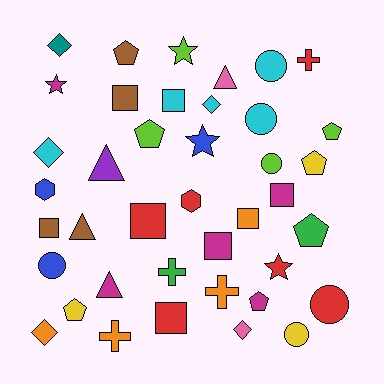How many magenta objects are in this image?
There are 5 magenta objects.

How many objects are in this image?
There are 40 objects.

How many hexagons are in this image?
There are 2 hexagons.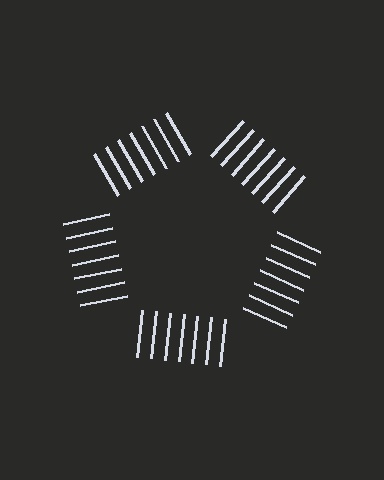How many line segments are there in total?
35 — 7 along each of the 5 edges.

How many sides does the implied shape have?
5 sides — the line-ends trace a pentagon.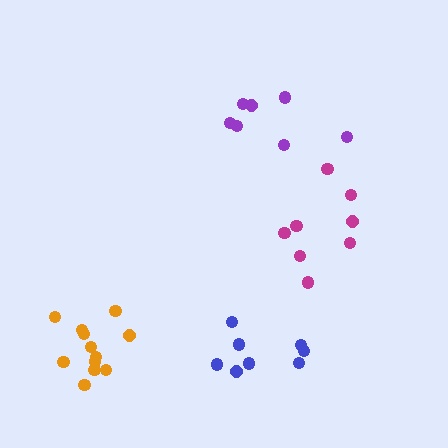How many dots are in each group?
Group 1: 7 dots, Group 2: 12 dots, Group 3: 8 dots, Group 4: 8 dots (35 total).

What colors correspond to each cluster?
The clusters are colored: purple, orange, blue, magenta.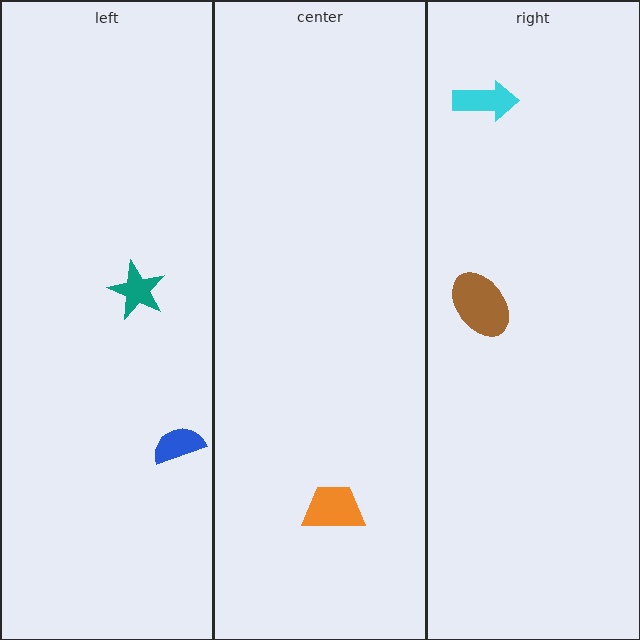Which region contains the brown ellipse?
The right region.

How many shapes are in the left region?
2.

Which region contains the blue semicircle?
The left region.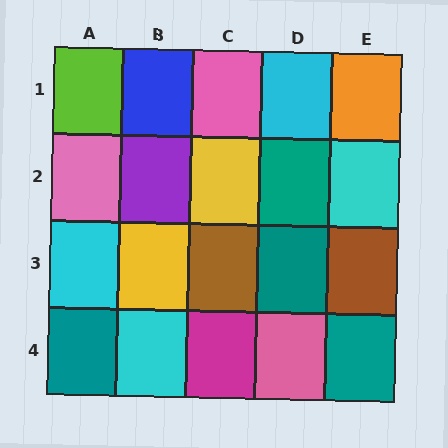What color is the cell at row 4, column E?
Teal.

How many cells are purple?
1 cell is purple.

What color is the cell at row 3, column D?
Teal.